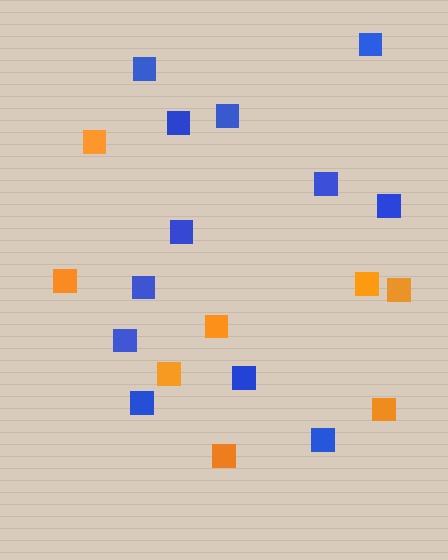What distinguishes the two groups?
There are 2 groups: one group of orange squares (8) and one group of blue squares (12).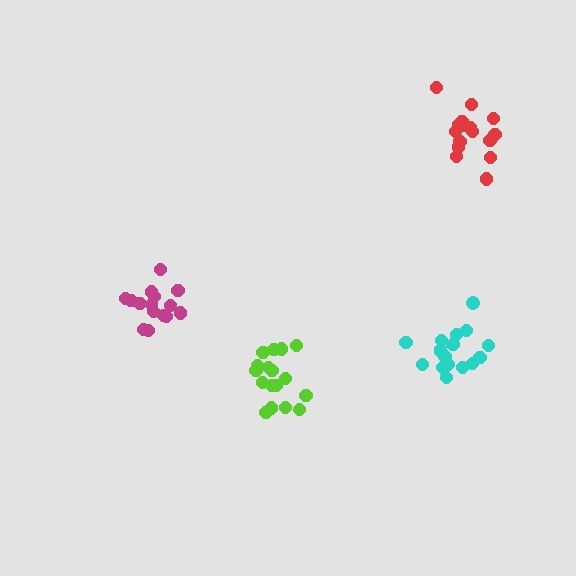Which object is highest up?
The red cluster is topmost.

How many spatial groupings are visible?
There are 4 spatial groupings.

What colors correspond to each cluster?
The clusters are colored: red, cyan, lime, magenta.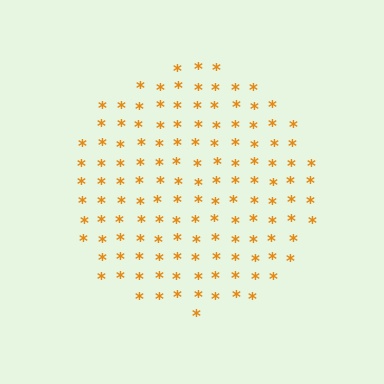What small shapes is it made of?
It is made of small asterisks.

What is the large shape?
The large shape is a circle.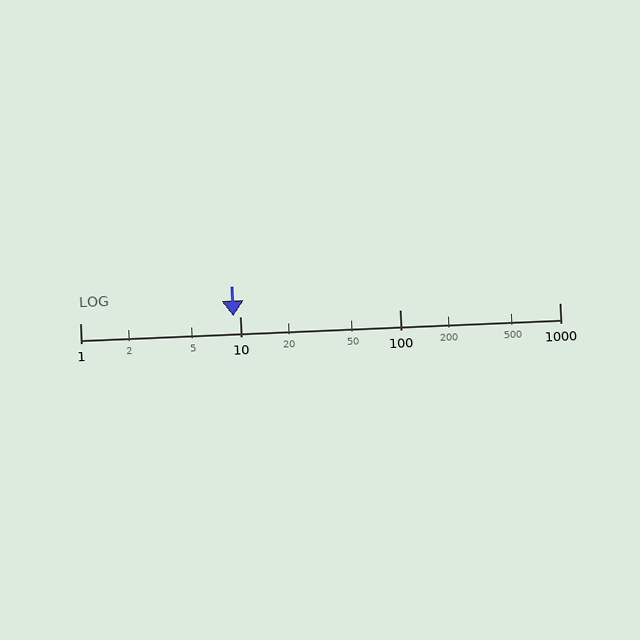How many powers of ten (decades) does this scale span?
The scale spans 3 decades, from 1 to 1000.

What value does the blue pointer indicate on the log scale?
The pointer indicates approximately 9.1.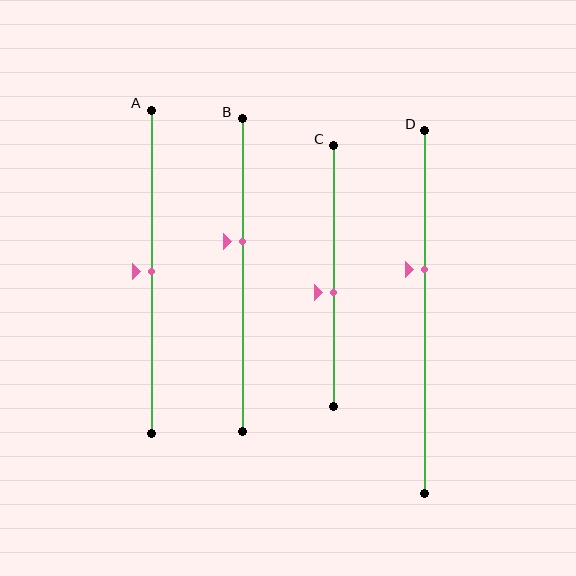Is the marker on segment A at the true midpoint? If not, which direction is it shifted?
Yes, the marker on segment A is at the true midpoint.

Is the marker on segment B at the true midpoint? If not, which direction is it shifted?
No, the marker on segment B is shifted upward by about 11% of the segment length.